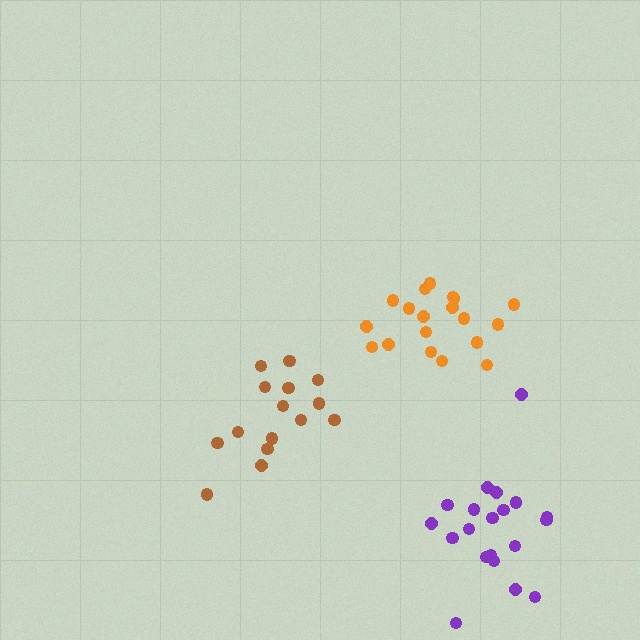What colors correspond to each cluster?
The clusters are colored: brown, orange, purple.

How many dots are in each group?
Group 1: 15 dots, Group 2: 19 dots, Group 3: 20 dots (54 total).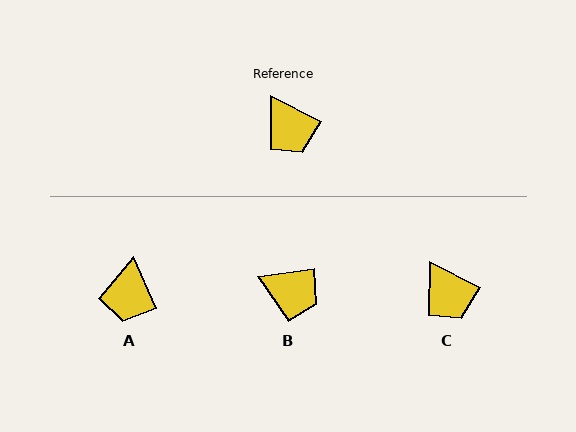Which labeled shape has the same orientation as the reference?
C.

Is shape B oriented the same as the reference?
No, it is off by about 35 degrees.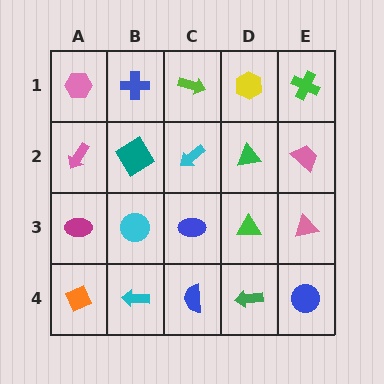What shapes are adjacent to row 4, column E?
A pink triangle (row 3, column E), a green arrow (row 4, column D).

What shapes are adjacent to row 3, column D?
A green triangle (row 2, column D), a green arrow (row 4, column D), a blue ellipse (row 3, column C), a pink triangle (row 3, column E).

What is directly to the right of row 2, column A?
A teal diamond.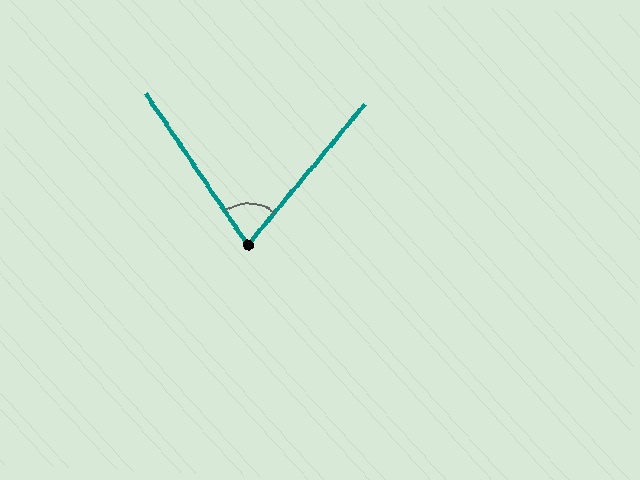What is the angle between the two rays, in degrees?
Approximately 74 degrees.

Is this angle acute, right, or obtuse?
It is acute.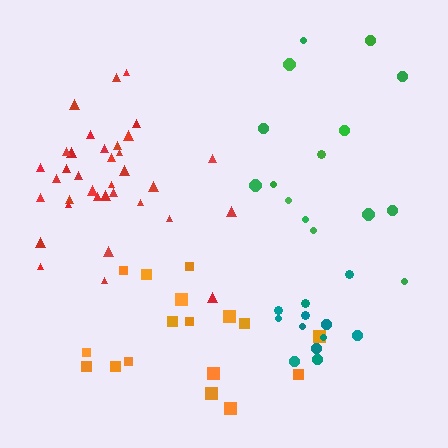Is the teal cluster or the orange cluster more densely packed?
Teal.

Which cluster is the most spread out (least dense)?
Green.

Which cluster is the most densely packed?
Teal.